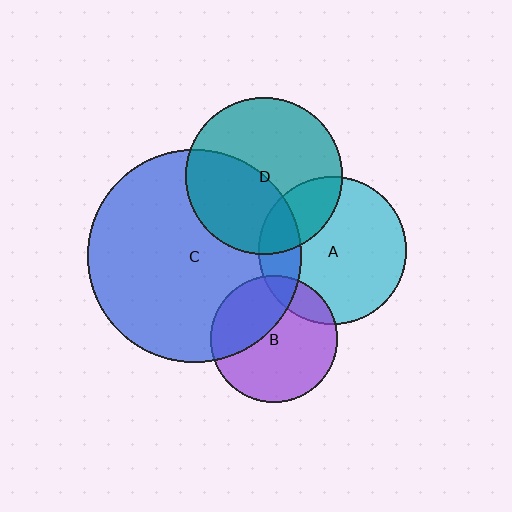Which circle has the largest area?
Circle C (blue).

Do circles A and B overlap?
Yes.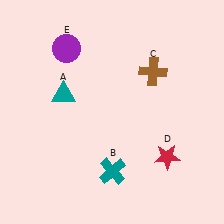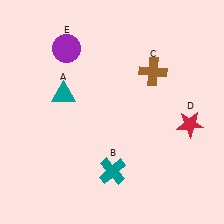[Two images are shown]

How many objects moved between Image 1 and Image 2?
1 object moved between the two images.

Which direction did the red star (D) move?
The red star (D) moved up.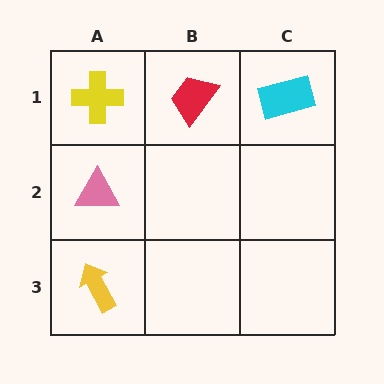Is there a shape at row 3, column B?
No, that cell is empty.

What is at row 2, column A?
A pink triangle.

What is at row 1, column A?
A yellow cross.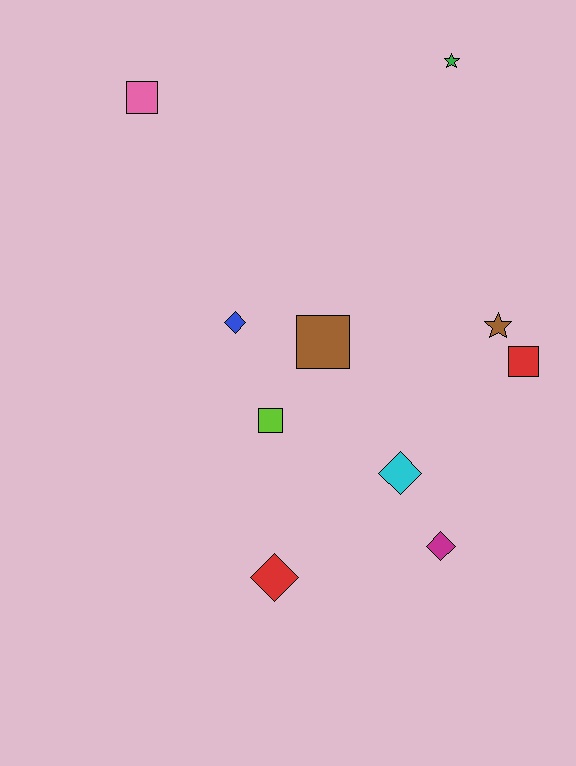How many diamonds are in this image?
There are 4 diamonds.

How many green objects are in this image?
There is 1 green object.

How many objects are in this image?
There are 10 objects.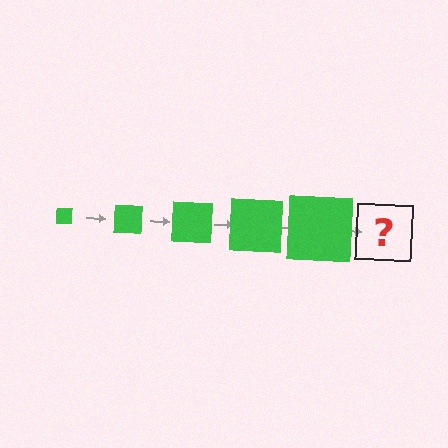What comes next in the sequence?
The next element should be a green square, larger than the previous one.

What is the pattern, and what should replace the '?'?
The pattern is that the square gets progressively larger each step. The '?' should be a green square, larger than the previous one.